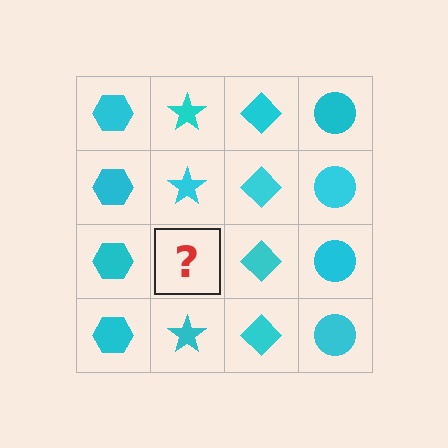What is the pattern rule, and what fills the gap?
The rule is that each column has a consistent shape. The gap should be filled with a cyan star.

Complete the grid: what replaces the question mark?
The question mark should be replaced with a cyan star.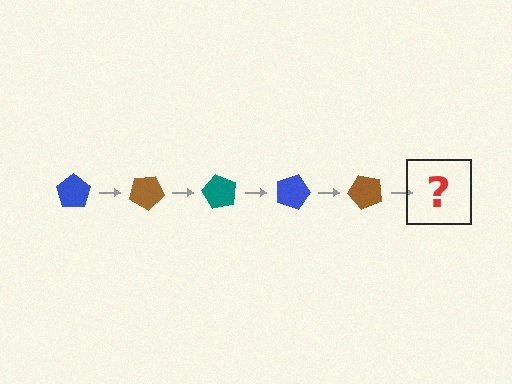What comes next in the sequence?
The next element should be a teal pentagon, rotated 150 degrees from the start.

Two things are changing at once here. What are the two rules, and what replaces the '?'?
The two rules are that it rotates 30 degrees each step and the color cycles through blue, brown, and teal. The '?' should be a teal pentagon, rotated 150 degrees from the start.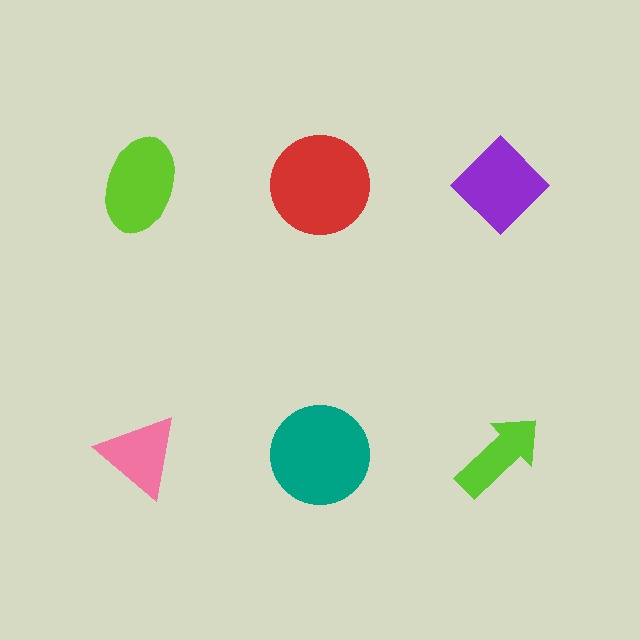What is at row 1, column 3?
A purple diamond.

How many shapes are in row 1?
3 shapes.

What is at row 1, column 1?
A lime ellipse.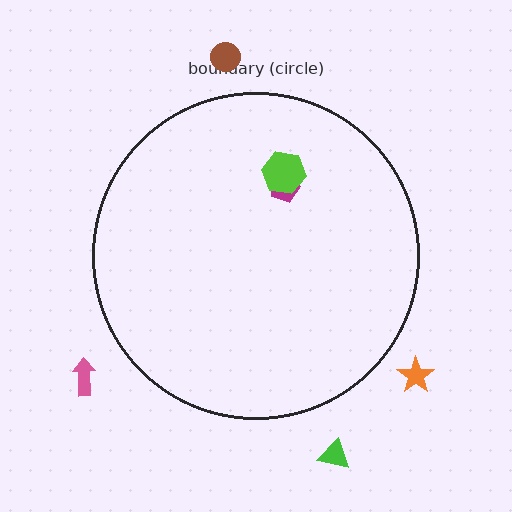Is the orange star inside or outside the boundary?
Outside.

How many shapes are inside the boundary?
2 inside, 4 outside.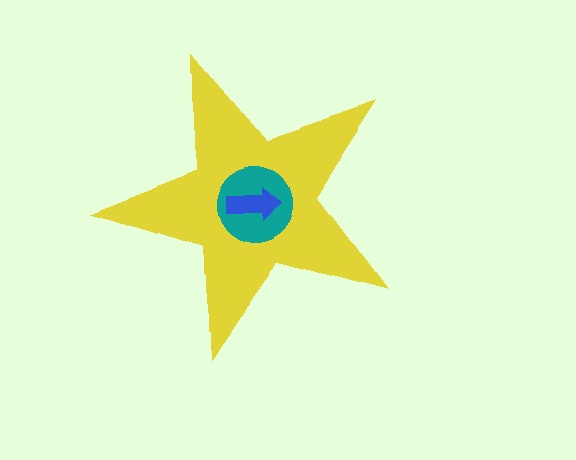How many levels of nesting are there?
3.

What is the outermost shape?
The yellow star.